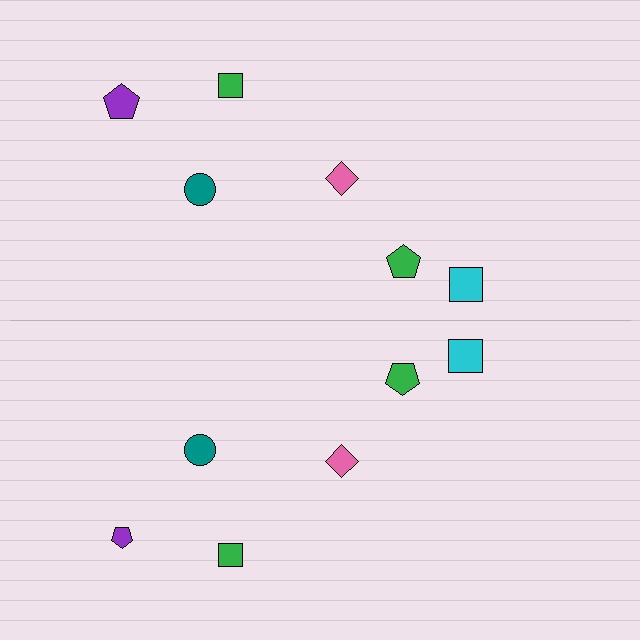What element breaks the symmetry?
The purple pentagon on the bottom side has a different size than its mirror counterpart.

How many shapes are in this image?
There are 12 shapes in this image.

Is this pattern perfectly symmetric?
No, the pattern is not perfectly symmetric. The purple pentagon on the bottom side has a different size than its mirror counterpart.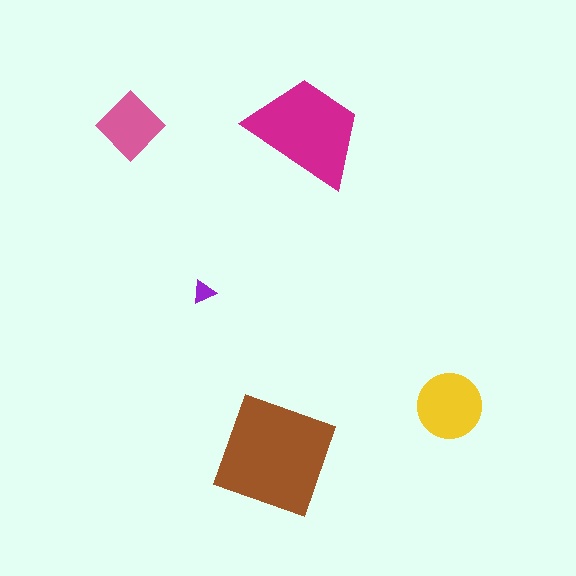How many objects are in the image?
There are 5 objects in the image.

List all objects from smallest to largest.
The purple triangle, the pink diamond, the yellow circle, the magenta trapezoid, the brown square.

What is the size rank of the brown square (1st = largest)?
1st.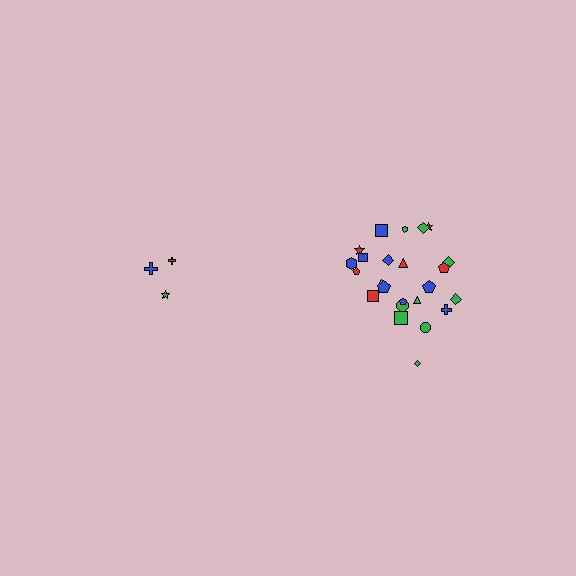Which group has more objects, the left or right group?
The right group.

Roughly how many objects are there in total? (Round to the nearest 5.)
Roughly 30 objects in total.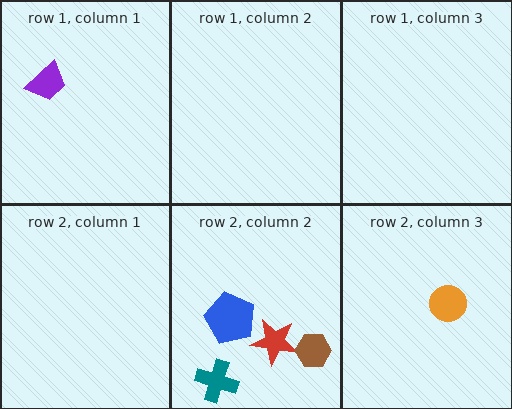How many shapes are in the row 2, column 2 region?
4.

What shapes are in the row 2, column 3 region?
The orange circle.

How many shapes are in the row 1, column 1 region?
1.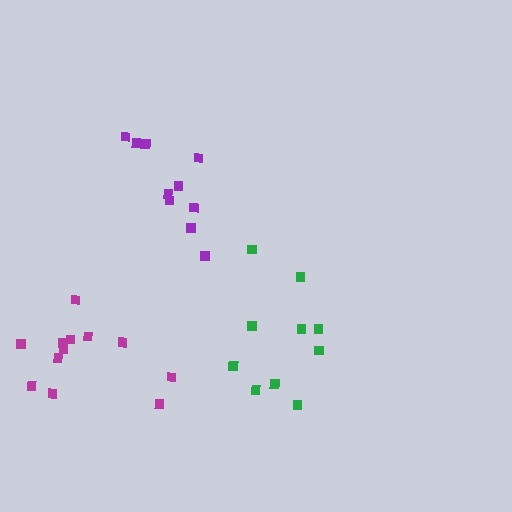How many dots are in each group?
Group 1: 12 dots, Group 2: 10 dots, Group 3: 10 dots (32 total).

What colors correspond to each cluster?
The clusters are colored: magenta, green, purple.